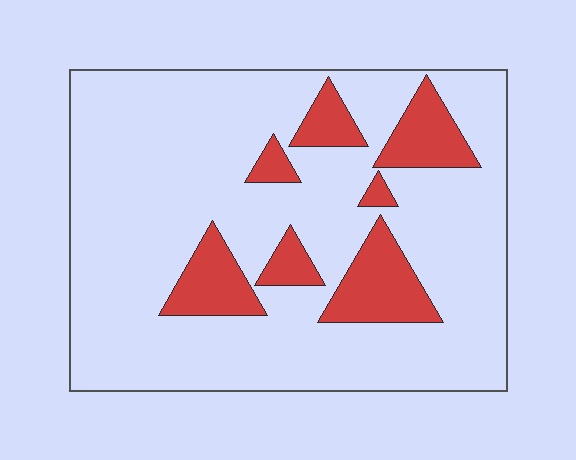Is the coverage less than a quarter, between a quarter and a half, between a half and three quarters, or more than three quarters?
Less than a quarter.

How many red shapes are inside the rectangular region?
7.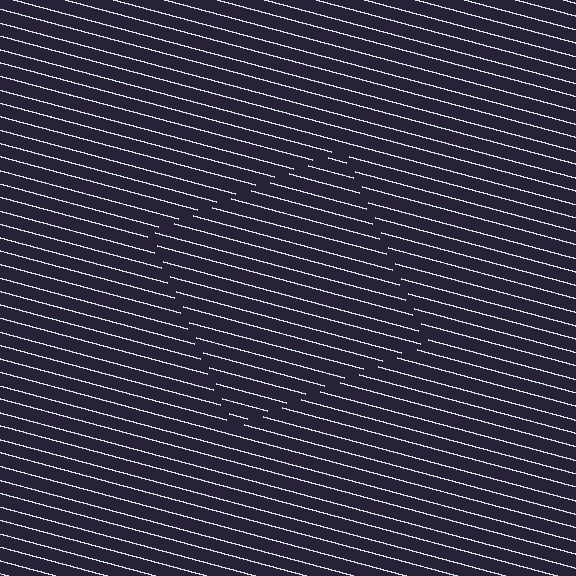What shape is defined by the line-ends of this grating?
An illusory square. The interior of the shape contains the same grating, shifted by half a period — the contour is defined by the phase discontinuity where line-ends from the inner and outer gratings abut.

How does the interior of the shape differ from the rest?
The interior of the shape contains the same grating, shifted by half a period — the contour is defined by the phase discontinuity where line-ends from the inner and outer gratings abut.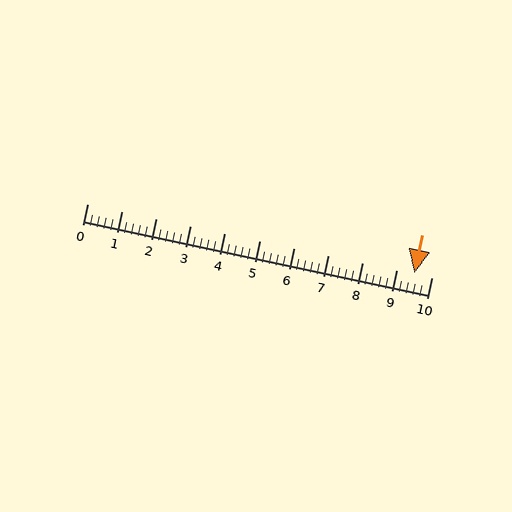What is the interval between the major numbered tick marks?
The major tick marks are spaced 1 units apart.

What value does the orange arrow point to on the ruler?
The orange arrow points to approximately 9.5.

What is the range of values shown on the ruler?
The ruler shows values from 0 to 10.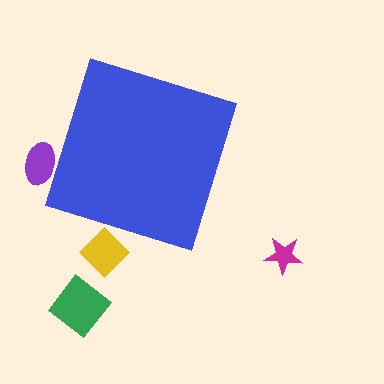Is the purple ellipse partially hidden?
Yes, the purple ellipse is partially hidden behind the blue diamond.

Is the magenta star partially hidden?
No, the magenta star is fully visible.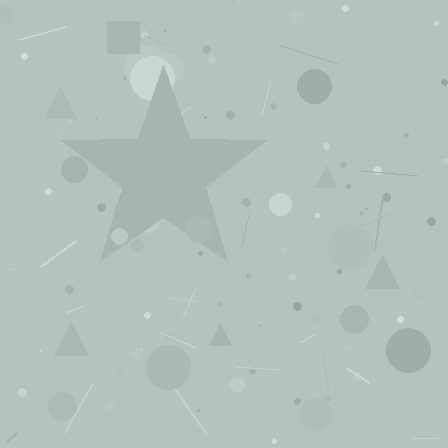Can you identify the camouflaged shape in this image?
The camouflaged shape is a star.